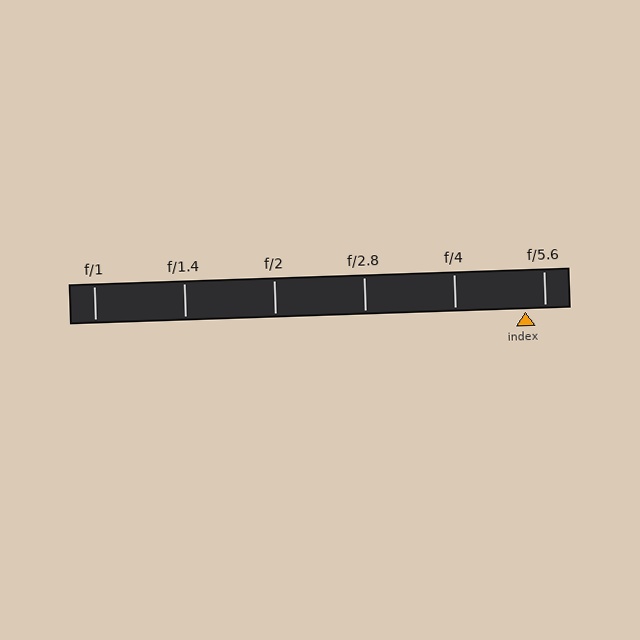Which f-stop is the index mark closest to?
The index mark is closest to f/5.6.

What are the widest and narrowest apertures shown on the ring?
The widest aperture shown is f/1 and the narrowest is f/5.6.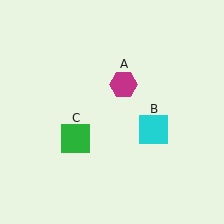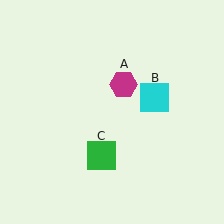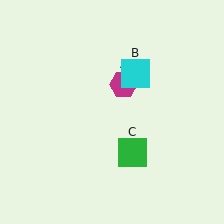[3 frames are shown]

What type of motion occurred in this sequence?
The cyan square (object B), green square (object C) rotated counterclockwise around the center of the scene.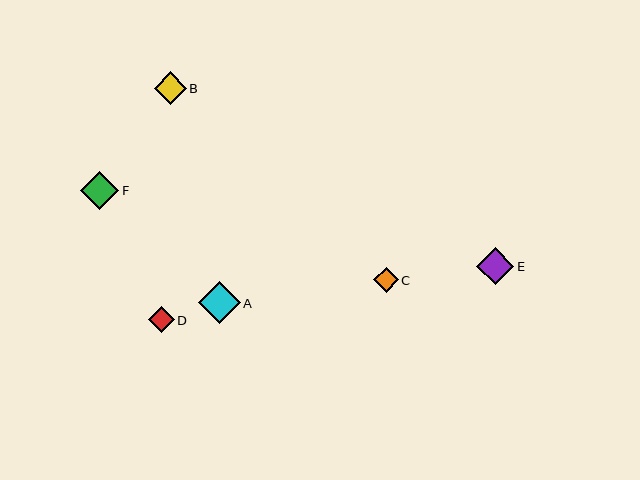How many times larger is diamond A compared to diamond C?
Diamond A is approximately 1.7 times the size of diamond C.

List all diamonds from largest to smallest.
From largest to smallest: A, F, E, B, D, C.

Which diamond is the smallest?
Diamond C is the smallest with a size of approximately 25 pixels.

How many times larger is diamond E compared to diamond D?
Diamond E is approximately 1.5 times the size of diamond D.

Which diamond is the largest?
Diamond A is the largest with a size of approximately 42 pixels.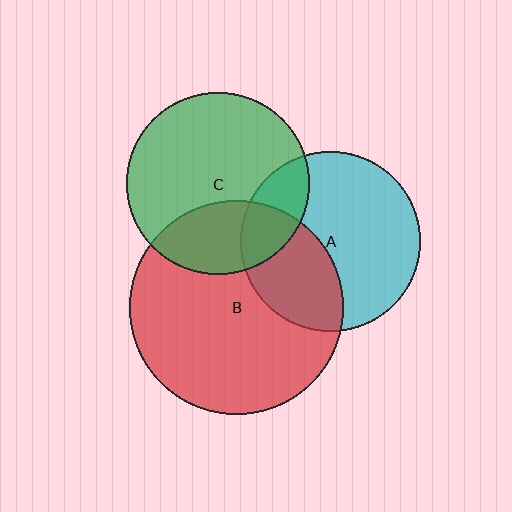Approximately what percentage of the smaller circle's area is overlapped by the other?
Approximately 35%.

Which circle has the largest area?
Circle B (red).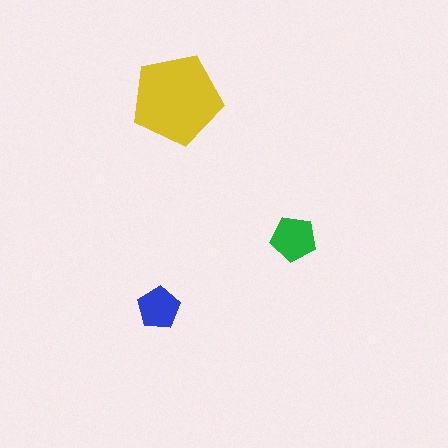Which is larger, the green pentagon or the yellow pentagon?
The yellow one.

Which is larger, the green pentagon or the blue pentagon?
The green one.